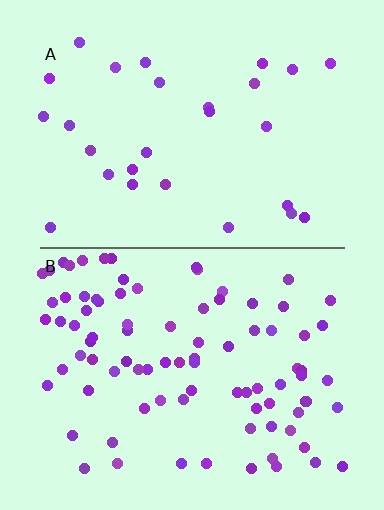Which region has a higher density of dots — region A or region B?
B (the bottom).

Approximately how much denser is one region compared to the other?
Approximately 3.2× — region B over region A.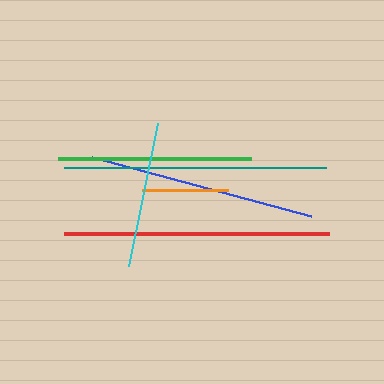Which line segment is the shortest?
The orange line is the shortest at approximately 86 pixels.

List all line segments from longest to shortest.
From longest to shortest: red, teal, blue, green, cyan, orange.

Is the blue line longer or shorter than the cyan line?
The blue line is longer than the cyan line.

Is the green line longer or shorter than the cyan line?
The green line is longer than the cyan line.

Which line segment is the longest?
The red line is the longest at approximately 265 pixels.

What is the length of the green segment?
The green segment is approximately 193 pixels long.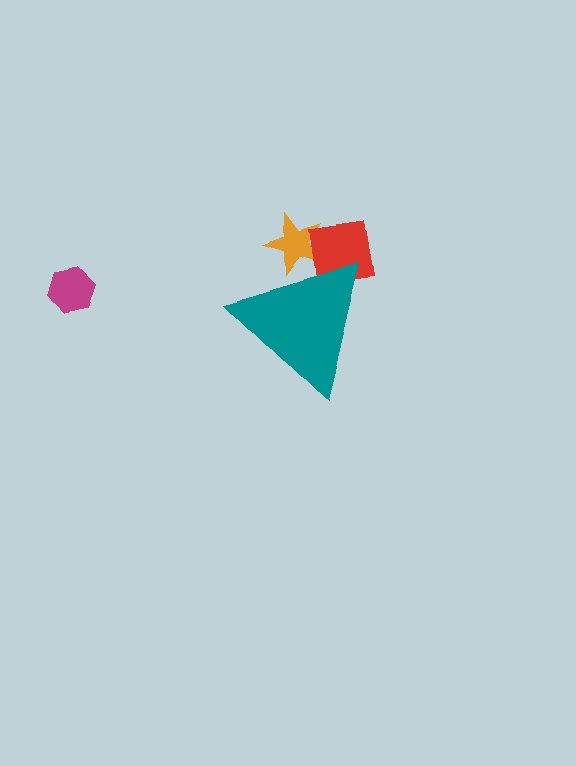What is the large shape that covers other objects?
A teal triangle.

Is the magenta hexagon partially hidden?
No, the magenta hexagon is fully visible.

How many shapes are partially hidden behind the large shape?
2 shapes are partially hidden.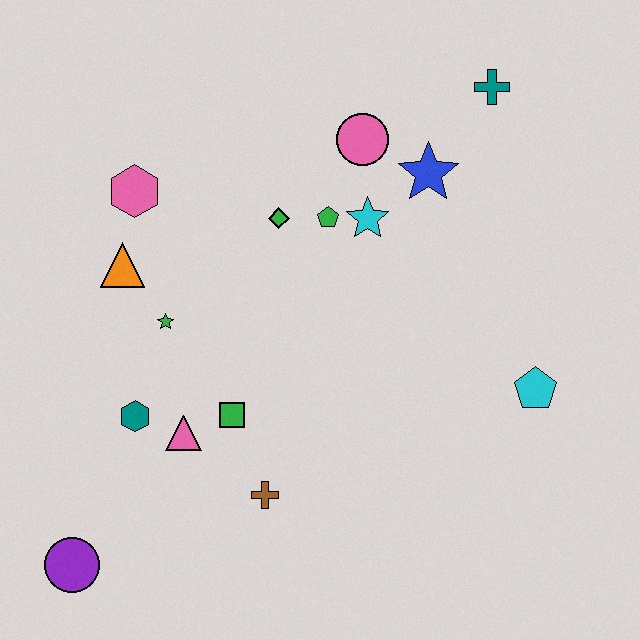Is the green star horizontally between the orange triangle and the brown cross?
Yes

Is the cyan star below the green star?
No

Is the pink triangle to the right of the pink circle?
No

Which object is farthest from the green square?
The teal cross is farthest from the green square.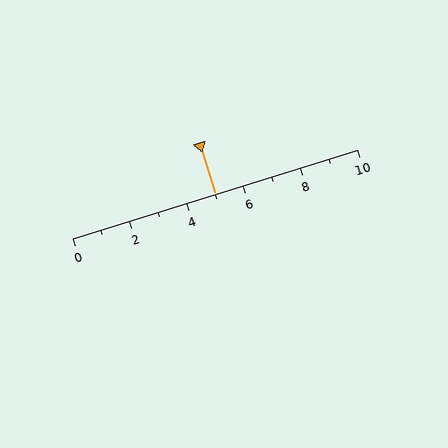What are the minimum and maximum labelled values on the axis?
The axis runs from 0 to 10.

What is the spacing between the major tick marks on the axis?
The major ticks are spaced 2 apart.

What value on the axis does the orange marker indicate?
The marker indicates approximately 5.